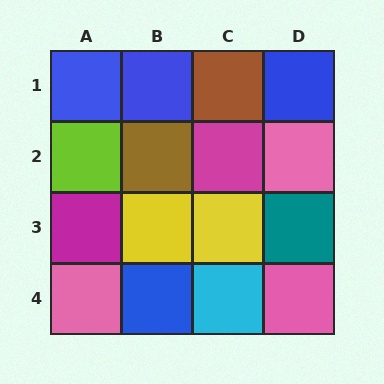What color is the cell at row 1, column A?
Blue.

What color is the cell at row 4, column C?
Cyan.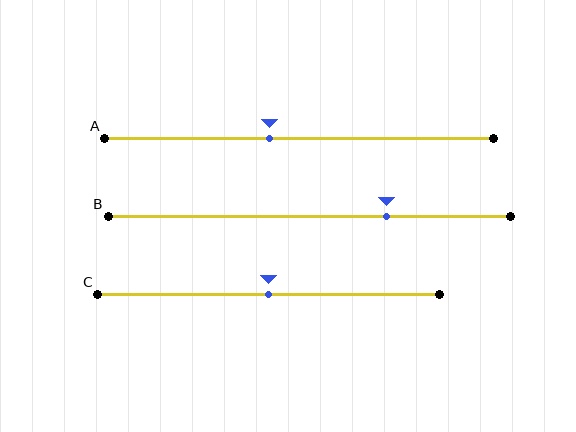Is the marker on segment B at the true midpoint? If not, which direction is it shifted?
No, the marker on segment B is shifted to the right by about 19% of the segment length.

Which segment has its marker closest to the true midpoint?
Segment C has its marker closest to the true midpoint.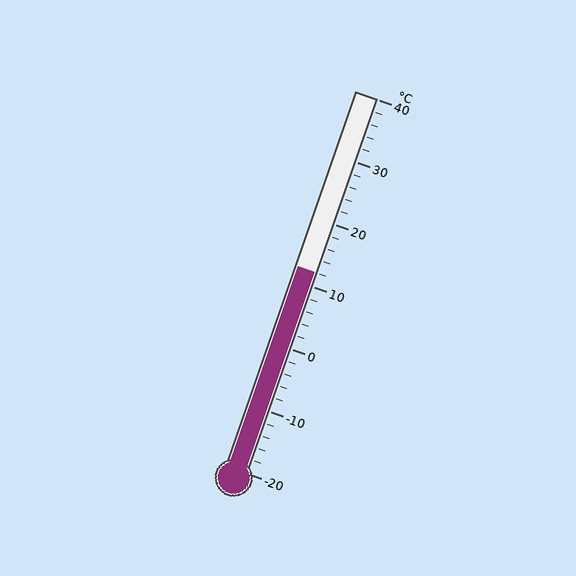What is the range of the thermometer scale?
The thermometer scale ranges from -20°C to 40°C.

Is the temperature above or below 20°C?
The temperature is below 20°C.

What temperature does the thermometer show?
The thermometer shows approximately 12°C.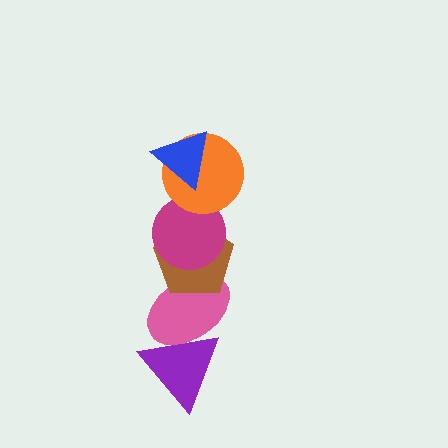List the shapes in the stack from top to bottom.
From top to bottom: the blue triangle, the orange circle, the magenta circle, the brown pentagon, the pink ellipse, the purple triangle.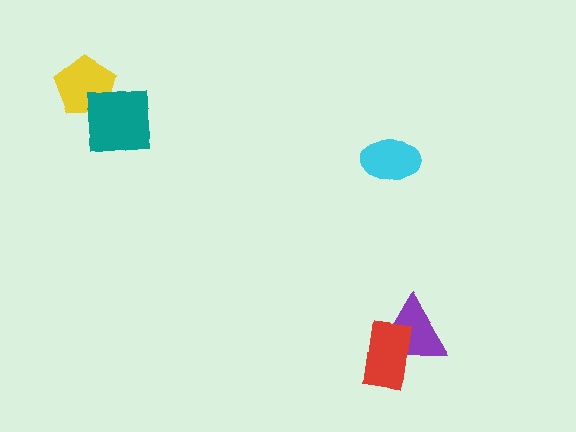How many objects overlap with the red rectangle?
1 object overlaps with the red rectangle.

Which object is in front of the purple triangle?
The red rectangle is in front of the purple triangle.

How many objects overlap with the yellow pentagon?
1 object overlaps with the yellow pentagon.